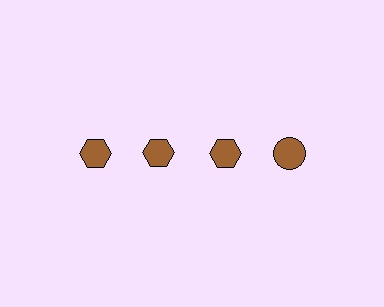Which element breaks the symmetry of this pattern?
The brown circle in the top row, second from right column breaks the symmetry. All other shapes are brown hexagons.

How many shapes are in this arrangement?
There are 4 shapes arranged in a grid pattern.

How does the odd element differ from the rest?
It has a different shape: circle instead of hexagon.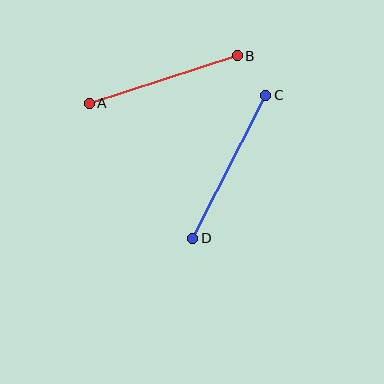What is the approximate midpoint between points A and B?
The midpoint is at approximately (163, 80) pixels.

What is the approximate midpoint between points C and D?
The midpoint is at approximately (229, 167) pixels.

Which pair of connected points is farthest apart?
Points C and D are farthest apart.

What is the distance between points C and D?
The distance is approximately 161 pixels.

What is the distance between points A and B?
The distance is approximately 155 pixels.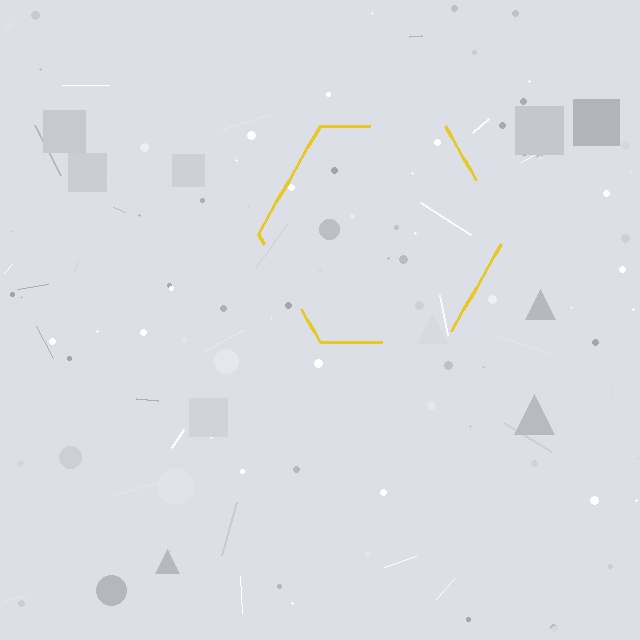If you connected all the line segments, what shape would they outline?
They would outline a hexagon.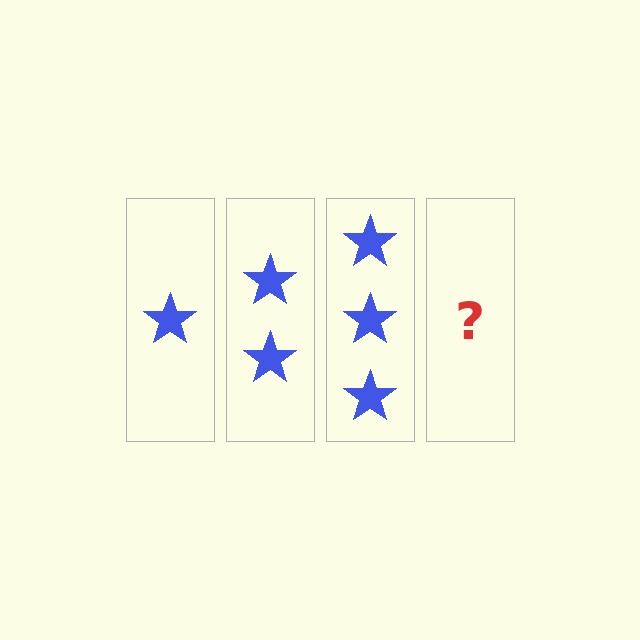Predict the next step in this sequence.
The next step is 4 stars.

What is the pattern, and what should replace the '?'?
The pattern is that each step adds one more star. The '?' should be 4 stars.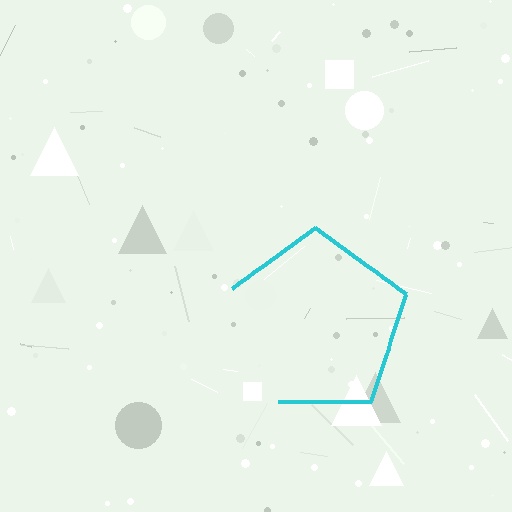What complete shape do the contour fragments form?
The contour fragments form a pentagon.